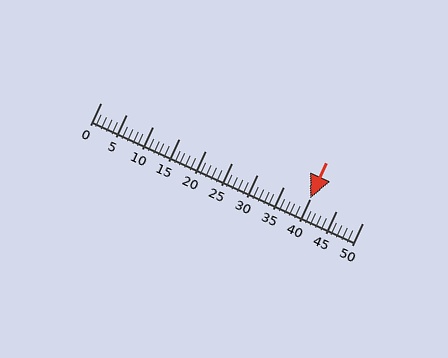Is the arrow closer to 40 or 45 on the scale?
The arrow is closer to 40.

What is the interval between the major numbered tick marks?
The major tick marks are spaced 5 units apart.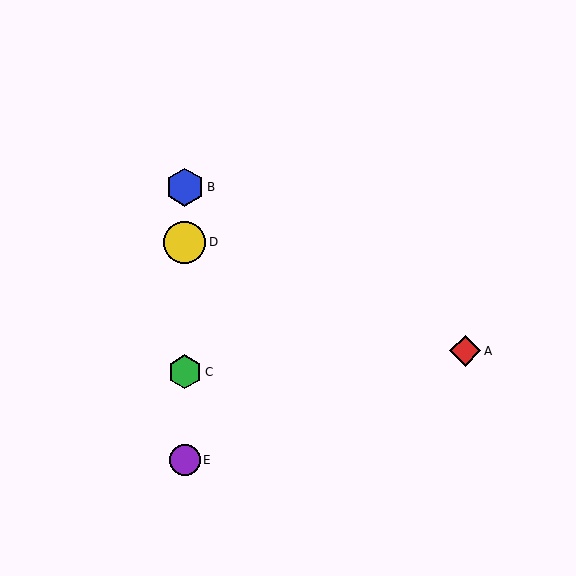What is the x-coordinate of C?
Object C is at x≈185.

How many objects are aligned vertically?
4 objects (B, C, D, E) are aligned vertically.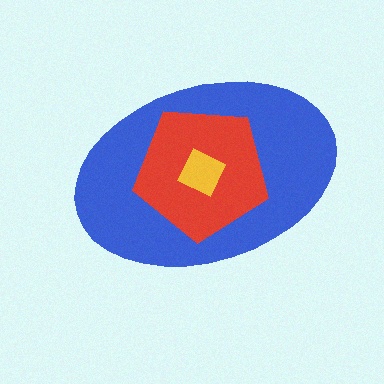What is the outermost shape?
The blue ellipse.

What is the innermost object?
The yellow square.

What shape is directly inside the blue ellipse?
The red pentagon.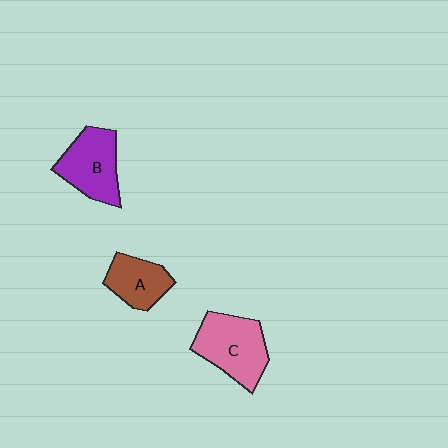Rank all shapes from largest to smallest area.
From largest to smallest: C (pink), B (purple), A (brown).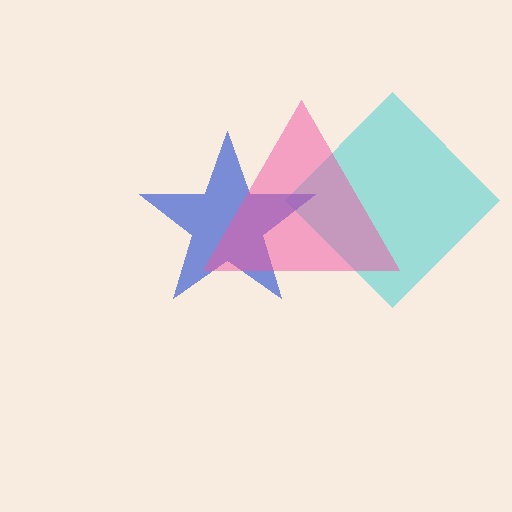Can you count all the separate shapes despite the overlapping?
Yes, there are 3 separate shapes.